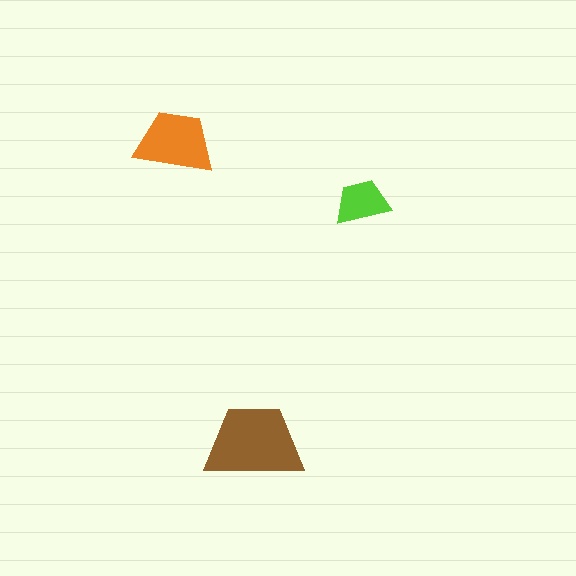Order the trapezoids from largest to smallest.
the brown one, the orange one, the lime one.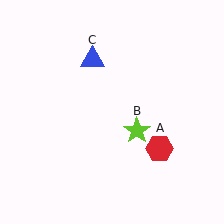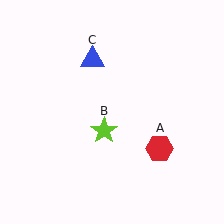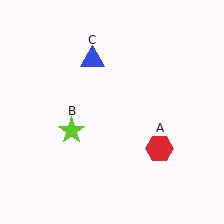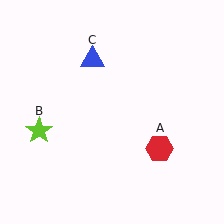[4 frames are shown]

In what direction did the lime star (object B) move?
The lime star (object B) moved left.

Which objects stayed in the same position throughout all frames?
Red hexagon (object A) and blue triangle (object C) remained stationary.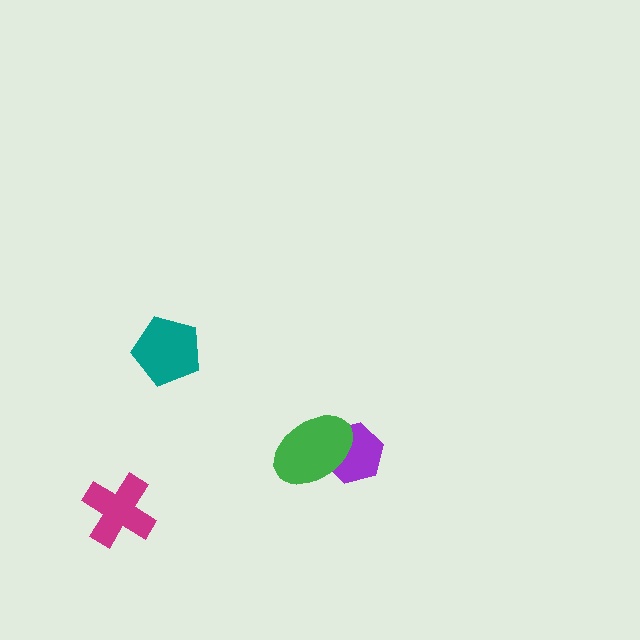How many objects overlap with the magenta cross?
0 objects overlap with the magenta cross.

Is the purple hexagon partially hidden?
Yes, it is partially covered by another shape.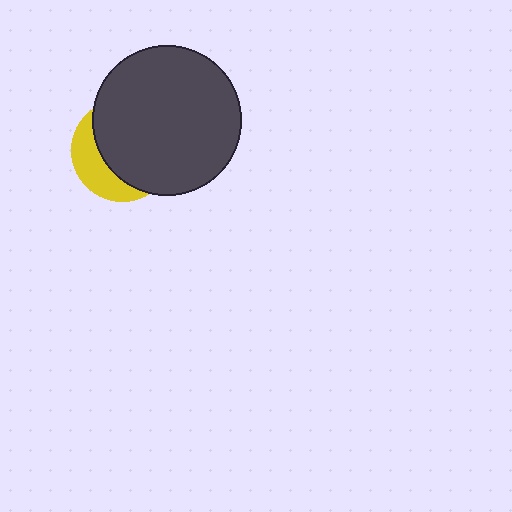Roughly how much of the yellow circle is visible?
A small part of it is visible (roughly 31%).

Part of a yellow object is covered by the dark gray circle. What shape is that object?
It is a circle.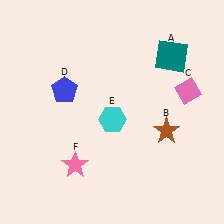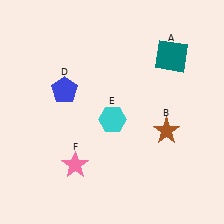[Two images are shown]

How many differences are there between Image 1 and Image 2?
There is 1 difference between the two images.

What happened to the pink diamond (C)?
The pink diamond (C) was removed in Image 2. It was in the top-right area of Image 1.